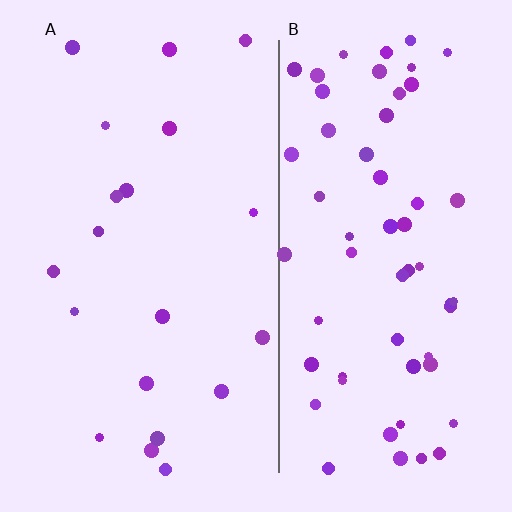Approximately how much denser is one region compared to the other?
Approximately 3.0× — region B over region A.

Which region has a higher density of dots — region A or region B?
B (the right).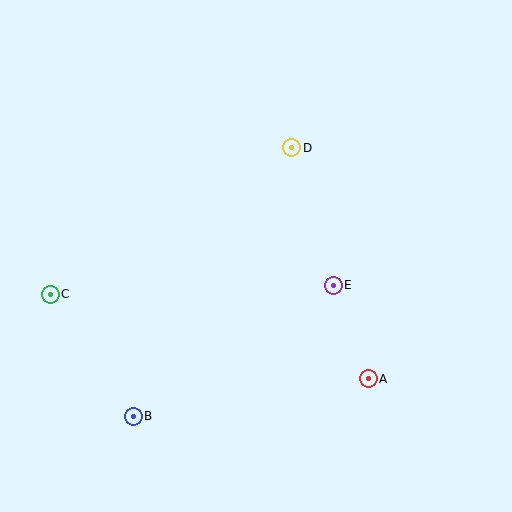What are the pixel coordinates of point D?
Point D is at (292, 148).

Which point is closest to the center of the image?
Point E at (333, 285) is closest to the center.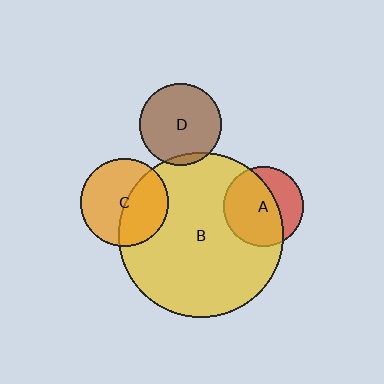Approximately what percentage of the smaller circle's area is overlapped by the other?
Approximately 5%.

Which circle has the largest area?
Circle B (yellow).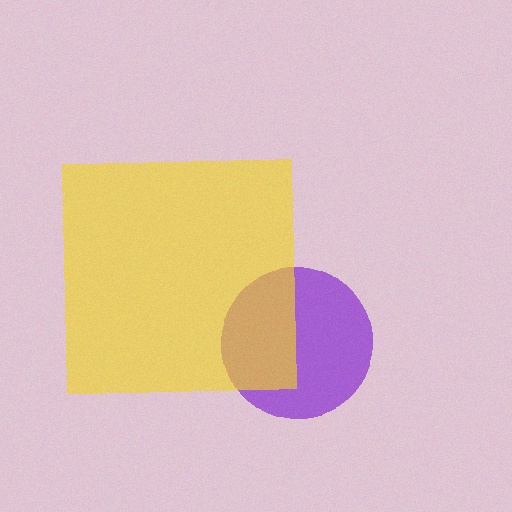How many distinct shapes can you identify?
There are 2 distinct shapes: a purple circle, a yellow square.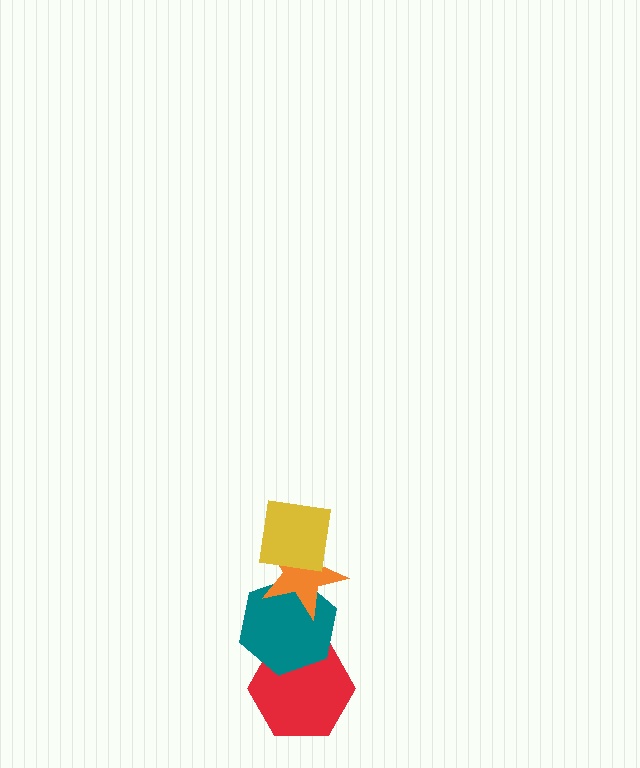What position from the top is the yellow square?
The yellow square is 1st from the top.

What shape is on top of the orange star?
The yellow square is on top of the orange star.